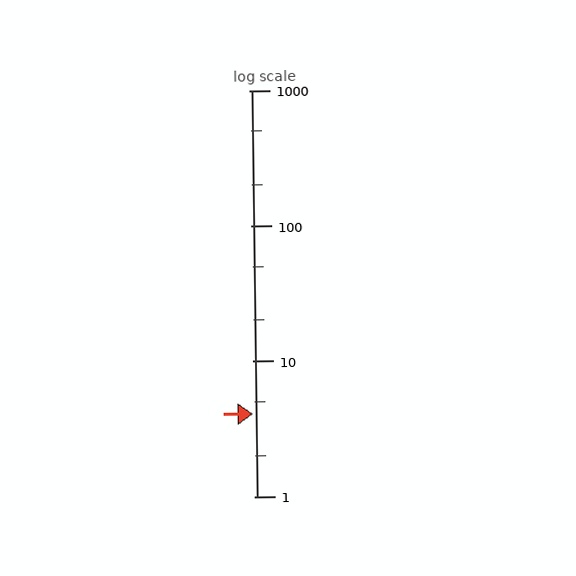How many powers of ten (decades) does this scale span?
The scale spans 3 decades, from 1 to 1000.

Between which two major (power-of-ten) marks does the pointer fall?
The pointer is between 1 and 10.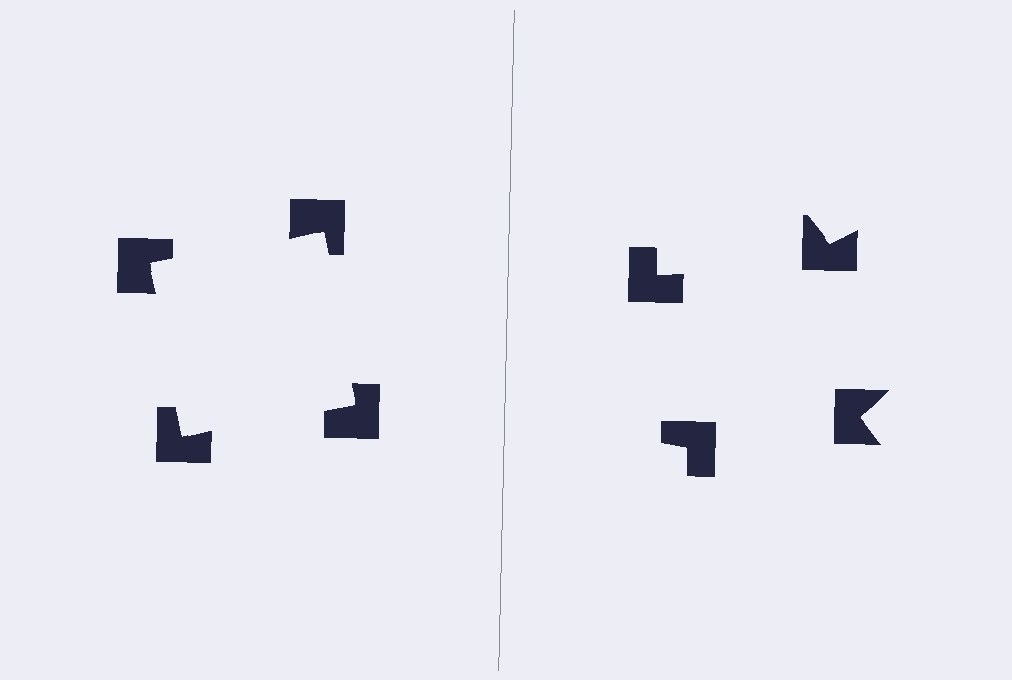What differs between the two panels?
The notched squares are positioned identically on both sides; only the wedge orientations differ. On the left they align to a square; on the right they are misaligned.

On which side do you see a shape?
An illusory square appears on the left side. On the right side the wedge cuts are rotated, so no coherent shape forms.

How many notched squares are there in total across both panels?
8 — 4 on each side.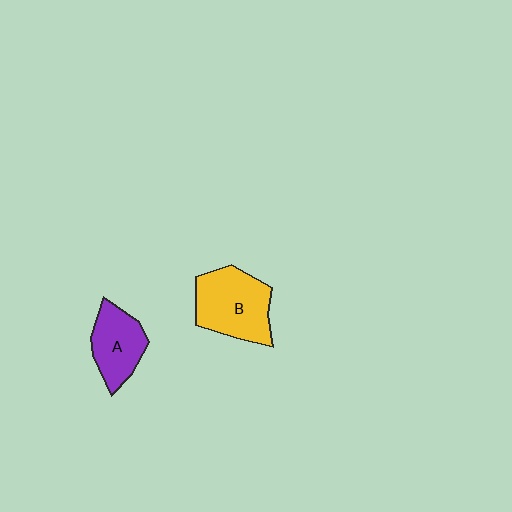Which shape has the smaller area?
Shape A (purple).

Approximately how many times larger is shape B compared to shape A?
Approximately 1.4 times.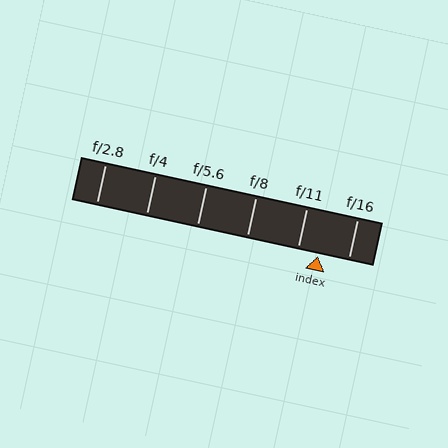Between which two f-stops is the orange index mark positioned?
The index mark is between f/11 and f/16.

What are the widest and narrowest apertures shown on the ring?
The widest aperture shown is f/2.8 and the narrowest is f/16.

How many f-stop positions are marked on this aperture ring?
There are 6 f-stop positions marked.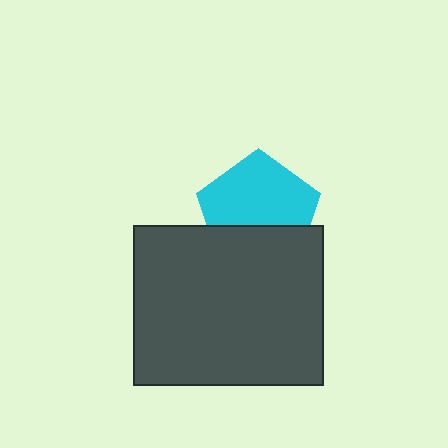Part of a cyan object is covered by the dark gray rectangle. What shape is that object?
It is a pentagon.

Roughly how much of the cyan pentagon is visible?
About half of it is visible (roughly 63%).